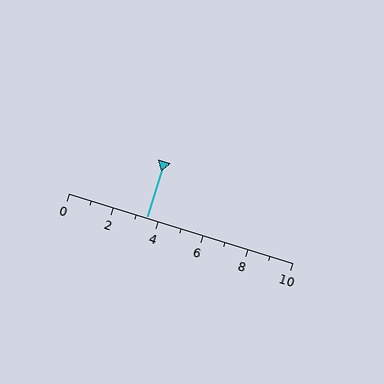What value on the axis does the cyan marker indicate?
The marker indicates approximately 3.5.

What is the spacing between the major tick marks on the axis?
The major ticks are spaced 2 apart.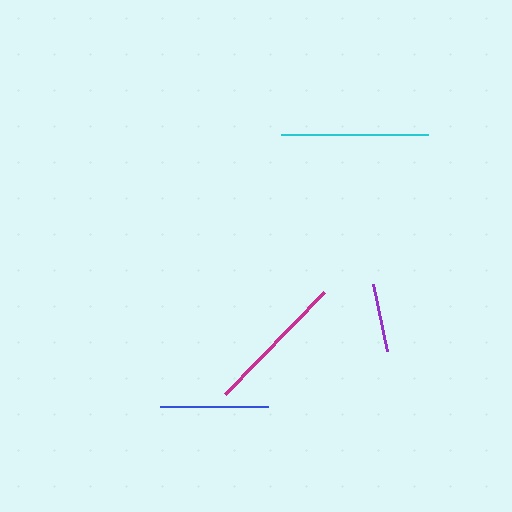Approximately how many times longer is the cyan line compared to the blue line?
The cyan line is approximately 1.4 times the length of the blue line.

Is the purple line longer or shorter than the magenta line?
The magenta line is longer than the purple line.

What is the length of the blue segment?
The blue segment is approximately 107 pixels long.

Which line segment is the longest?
The cyan line is the longest at approximately 147 pixels.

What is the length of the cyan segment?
The cyan segment is approximately 147 pixels long.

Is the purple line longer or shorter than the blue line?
The blue line is longer than the purple line.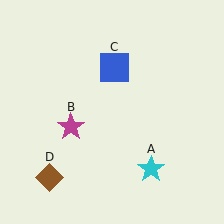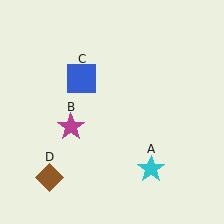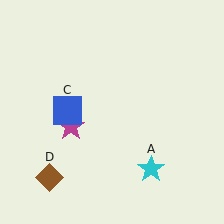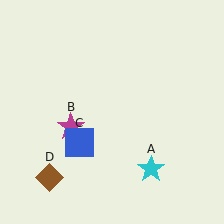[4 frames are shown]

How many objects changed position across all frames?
1 object changed position: blue square (object C).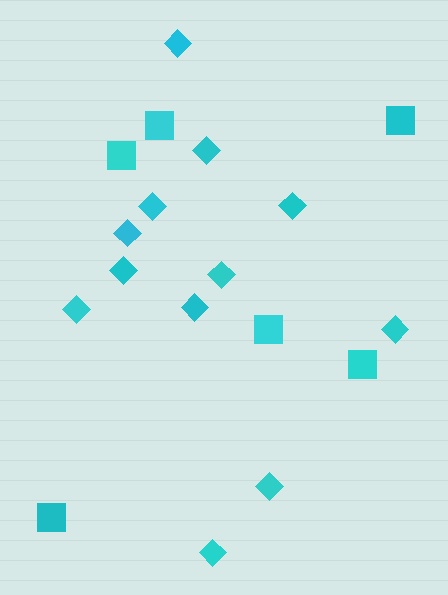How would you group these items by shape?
There are 2 groups: one group of squares (6) and one group of diamonds (12).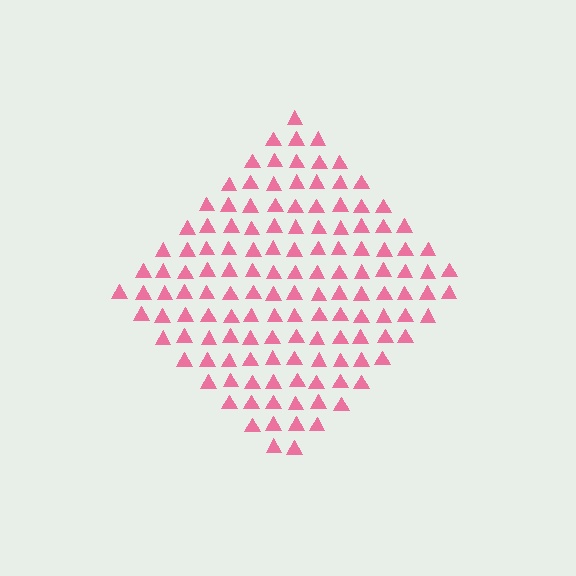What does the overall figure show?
The overall figure shows a diamond.